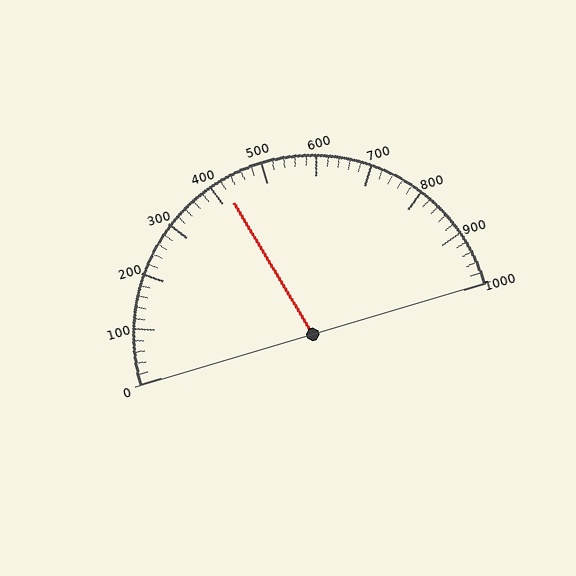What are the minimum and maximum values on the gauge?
The gauge ranges from 0 to 1000.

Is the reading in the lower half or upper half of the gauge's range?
The reading is in the lower half of the range (0 to 1000).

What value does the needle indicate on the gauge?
The needle indicates approximately 420.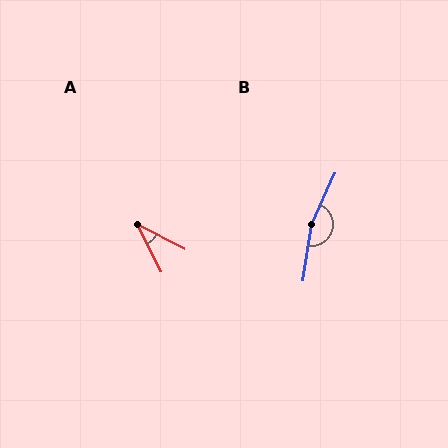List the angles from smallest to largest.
A (36°), B (165°).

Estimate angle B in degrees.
Approximately 165 degrees.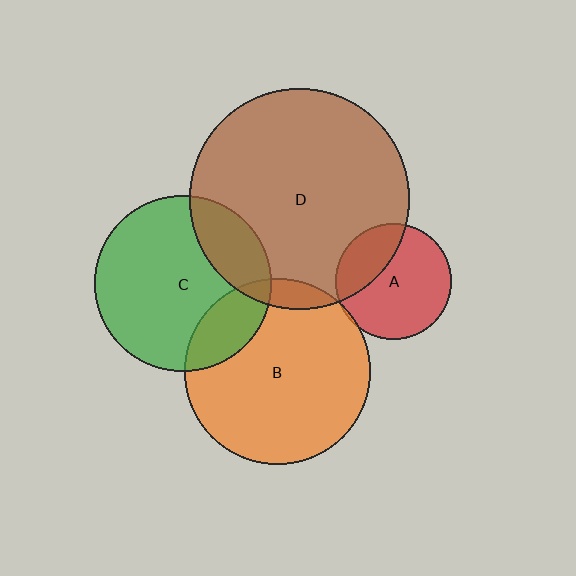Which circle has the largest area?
Circle D (brown).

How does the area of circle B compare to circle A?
Approximately 2.6 times.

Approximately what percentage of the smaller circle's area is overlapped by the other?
Approximately 5%.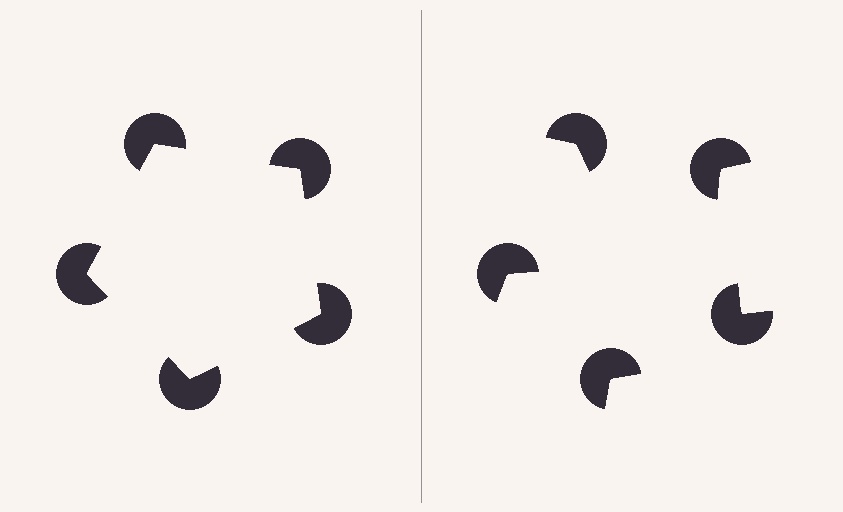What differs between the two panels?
The pac-man discs are positioned identically on both sides; only the wedge orientations differ. On the left they align to a pentagon; on the right they are misaligned.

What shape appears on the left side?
An illusory pentagon.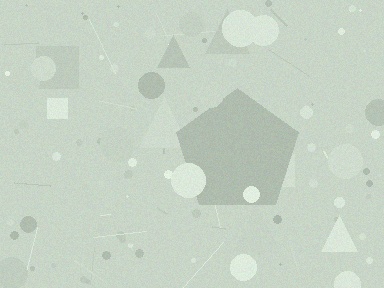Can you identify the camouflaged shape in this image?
The camouflaged shape is a pentagon.